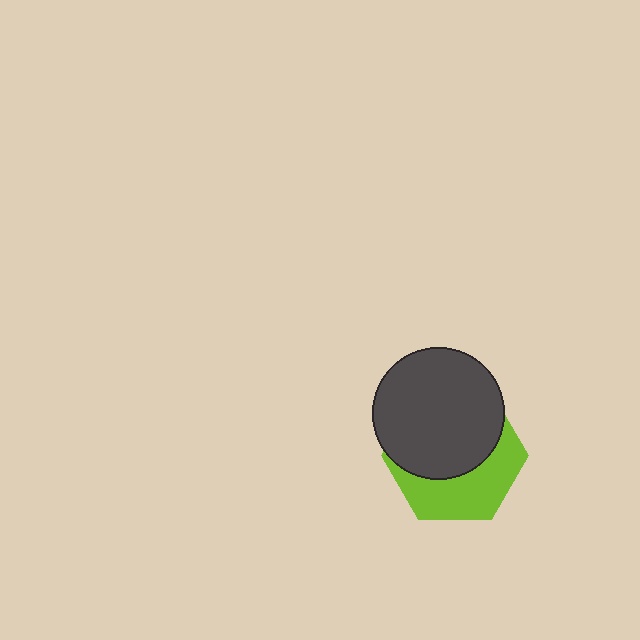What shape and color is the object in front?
The object in front is a dark gray circle.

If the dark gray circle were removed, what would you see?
You would see the complete lime hexagon.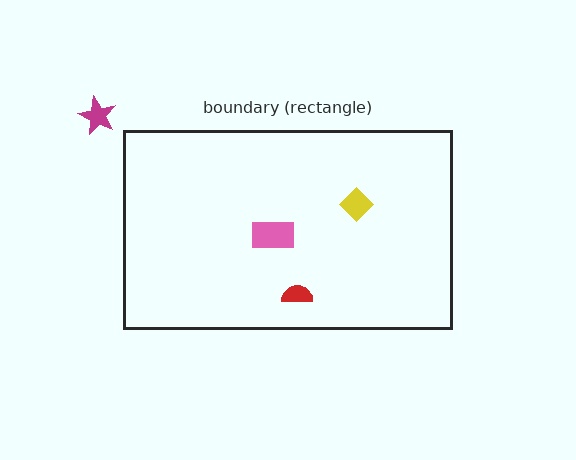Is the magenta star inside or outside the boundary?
Outside.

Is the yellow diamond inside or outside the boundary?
Inside.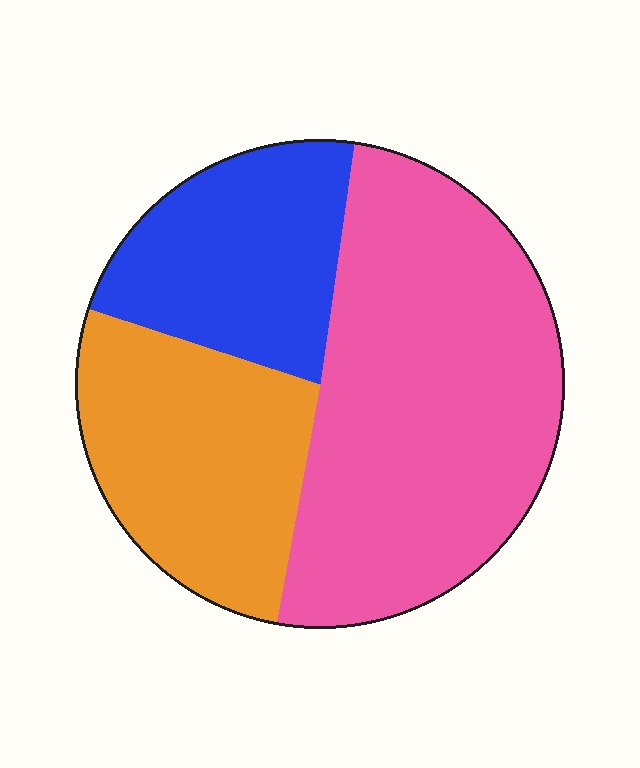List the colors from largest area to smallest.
From largest to smallest: pink, orange, blue.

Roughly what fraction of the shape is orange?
Orange covers 27% of the shape.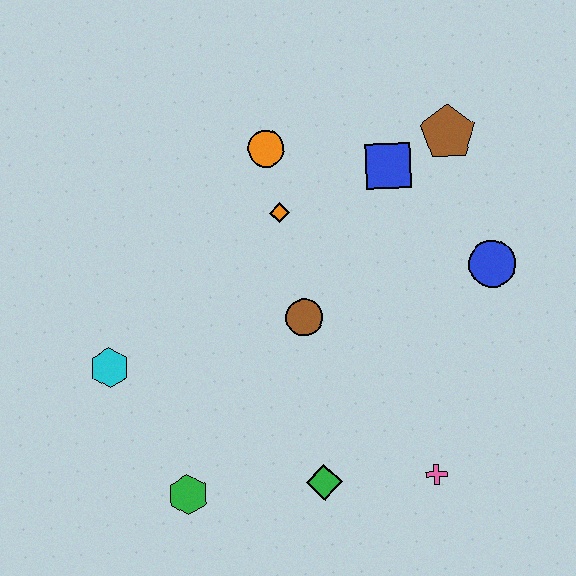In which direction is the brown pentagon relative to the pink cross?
The brown pentagon is above the pink cross.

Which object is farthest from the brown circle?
The brown pentagon is farthest from the brown circle.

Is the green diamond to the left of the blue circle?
Yes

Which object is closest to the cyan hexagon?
The green hexagon is closest to the cyan hexagon.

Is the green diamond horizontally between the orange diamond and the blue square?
Yes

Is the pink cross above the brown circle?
No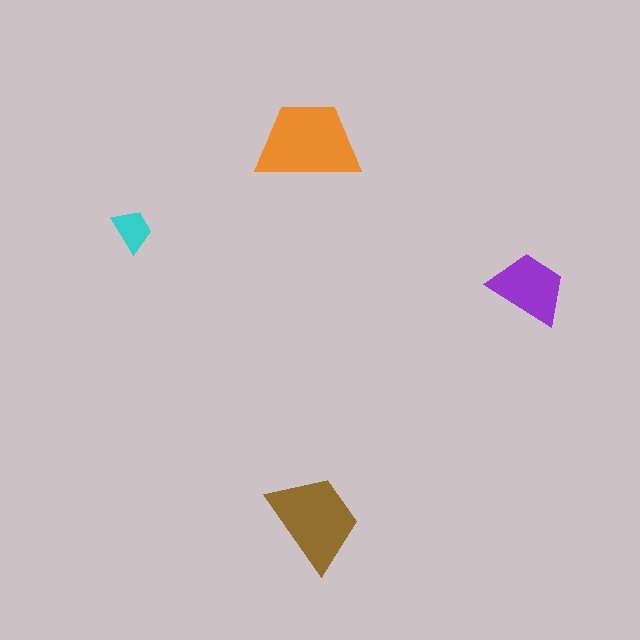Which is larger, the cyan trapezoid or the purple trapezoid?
The purple one.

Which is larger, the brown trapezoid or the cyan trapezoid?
The brown one.